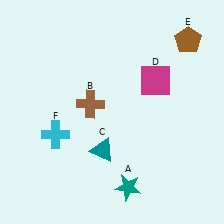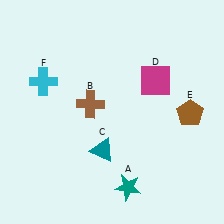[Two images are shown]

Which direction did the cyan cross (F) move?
The cyan cross (F) moved up.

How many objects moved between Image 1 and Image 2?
2 objects moved between the two images.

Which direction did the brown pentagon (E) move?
The brown pentagon (E) moved down.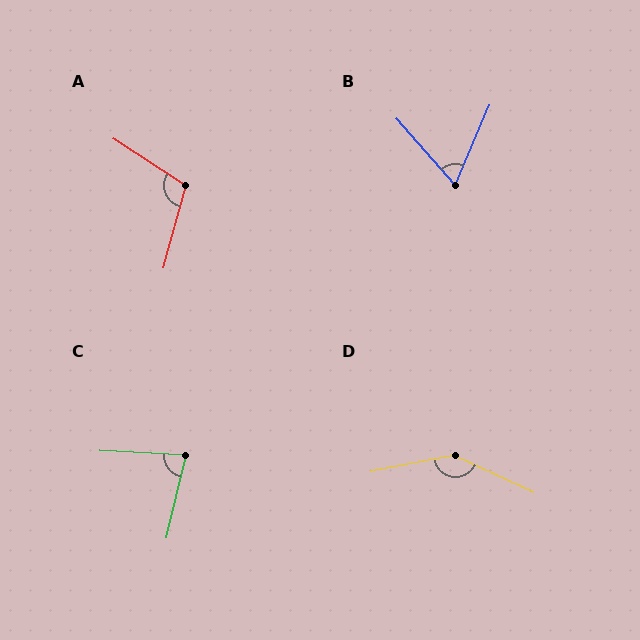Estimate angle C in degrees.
Approximately 80 degrees.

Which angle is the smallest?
B, at approximately 64 degrees.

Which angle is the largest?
D, at approximately 144 degrees.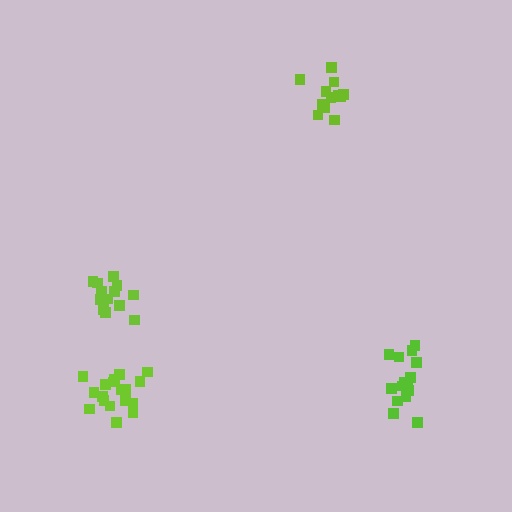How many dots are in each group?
Group 1: 13 dots, Group 2: 15 dots, Group 3: 13 dots, Group 4: 18 dots (59 total).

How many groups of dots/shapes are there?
There are 4 groups.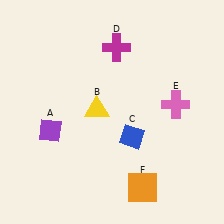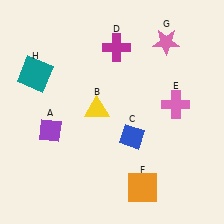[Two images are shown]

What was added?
A pink star (G), a teal square (H) were added in Image 2.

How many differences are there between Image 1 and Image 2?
There are 2 differences between the two images.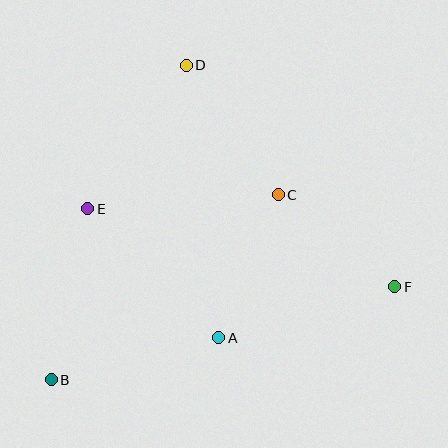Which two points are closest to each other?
Points C and F are closest to each other.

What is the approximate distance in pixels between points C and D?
The distance between C and D is approximately 159 pixels.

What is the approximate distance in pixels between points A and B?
The distance between A and B is approximately 173 pixels.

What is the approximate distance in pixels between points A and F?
The distance between A and F is approximately 183 pixels.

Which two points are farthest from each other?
Points B and F are farthest from each other.